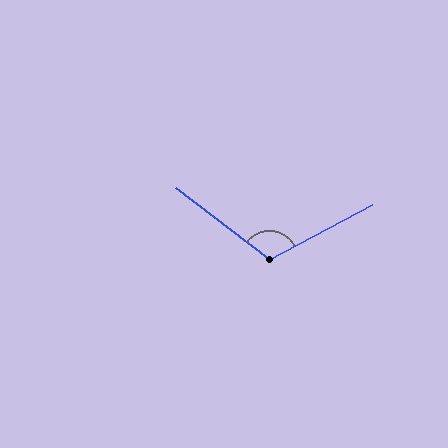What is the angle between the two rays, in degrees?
Approximately 115 degrees.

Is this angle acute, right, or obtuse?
It is obtuse.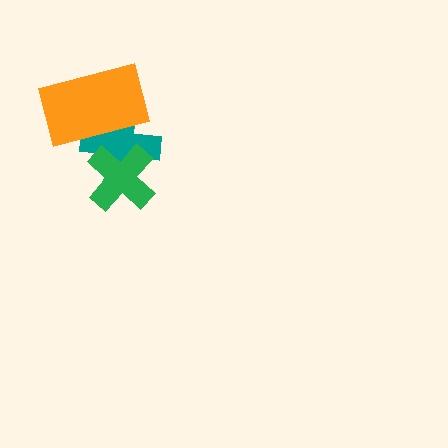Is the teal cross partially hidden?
Yes, it is partially covered by another shape.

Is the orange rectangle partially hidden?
No, no other shape covers it.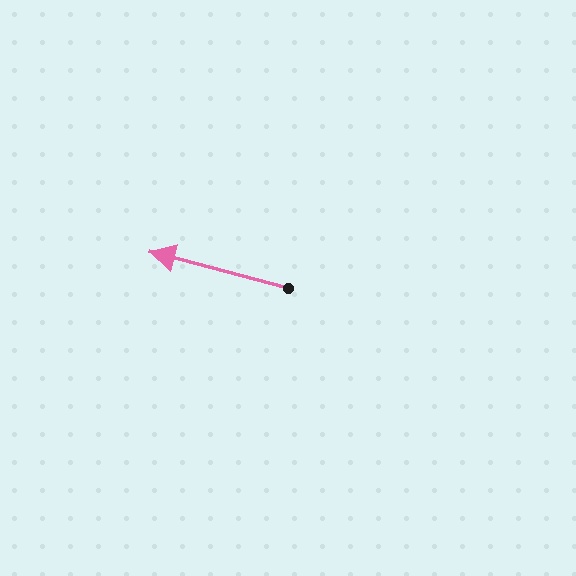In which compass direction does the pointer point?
West.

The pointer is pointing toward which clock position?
Roughly 9 o'clock.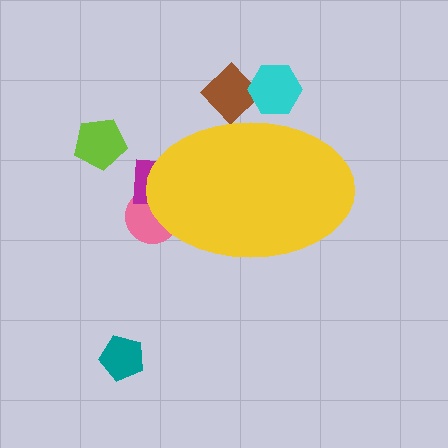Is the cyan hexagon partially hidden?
Yes, the cyan hexagon is partially hidden behind the yellow ellipse.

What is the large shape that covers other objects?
A yellow ellipse.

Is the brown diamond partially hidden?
Yes, the brown diamond is partially hidden behind the yellow ellipse.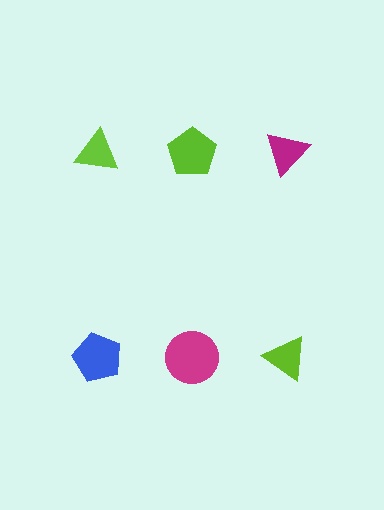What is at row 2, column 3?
A lime triangle.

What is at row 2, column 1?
A blue pentagon.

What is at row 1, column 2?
A lime pentagon.